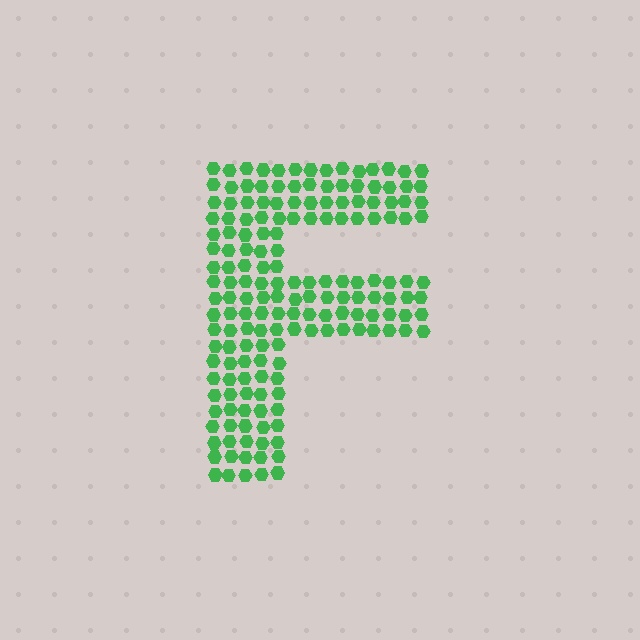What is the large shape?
The large shape is the letter F.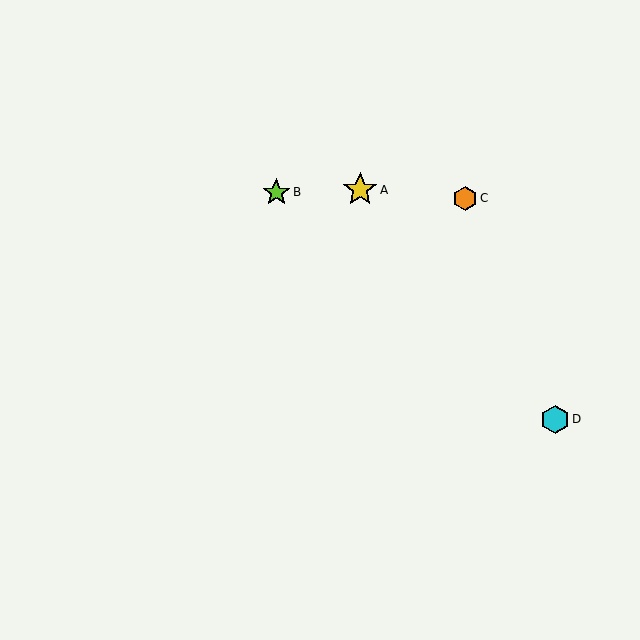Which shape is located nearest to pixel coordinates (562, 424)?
The cyan hexagon (labeled D) at (555, 419) is nearest to that location.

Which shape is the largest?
The yellow star (labeled A) is the largest.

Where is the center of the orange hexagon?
The center of the orange hexagon is at (465, 198).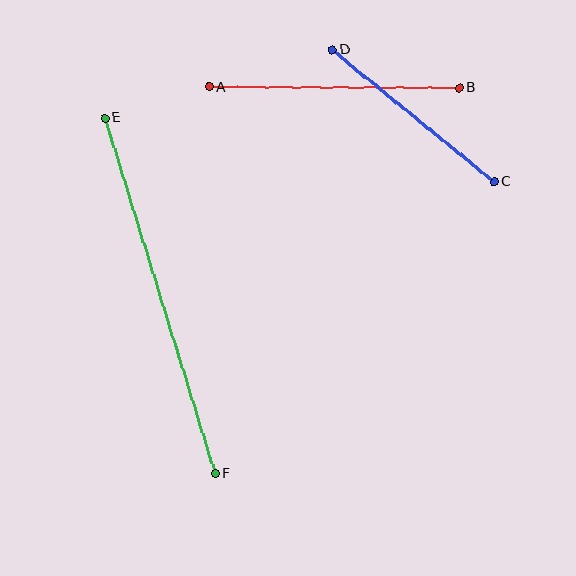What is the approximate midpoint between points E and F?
The midpoint is at approximately (160, 296) pixels.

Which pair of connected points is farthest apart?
Points E and F are farthest apart.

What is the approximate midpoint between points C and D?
The midpoint is at approximately (413, 116) pixels.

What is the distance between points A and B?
The distance is approximately 250 pixels.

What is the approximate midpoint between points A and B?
The midpoint is at approximately (334, 88) pixels.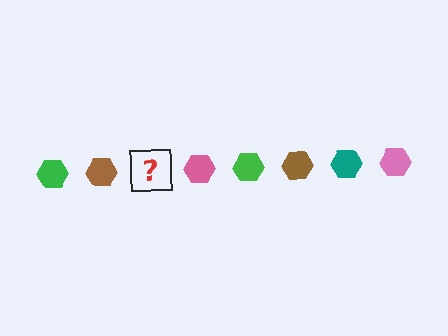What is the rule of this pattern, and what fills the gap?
The rule is that the pattern cycles through green, brown, teal, pink hexagons. The gap should be filled with a teal hexagon.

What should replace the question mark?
The question mark should be replaced with a teal hexagon.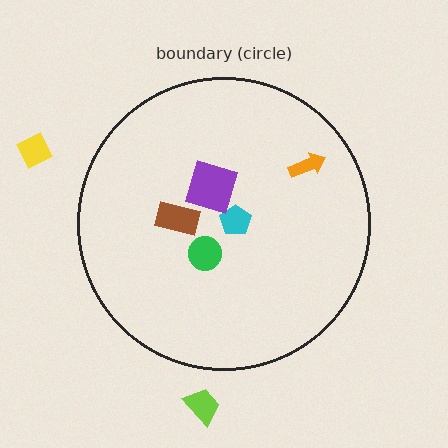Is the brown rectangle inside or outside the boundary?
Inside.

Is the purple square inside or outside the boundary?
Inside.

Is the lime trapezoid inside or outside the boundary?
Outside.